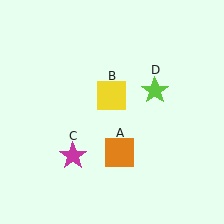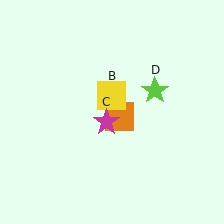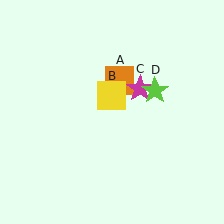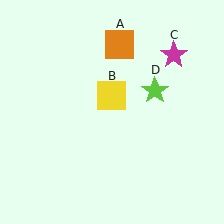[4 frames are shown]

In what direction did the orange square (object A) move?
The orange square (object A) moved up.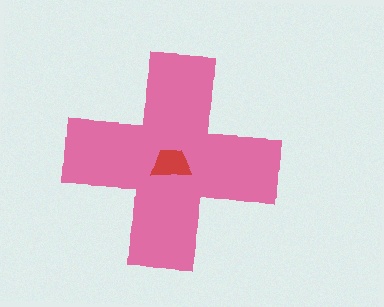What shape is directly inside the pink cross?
The red trapezoid.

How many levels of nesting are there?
2.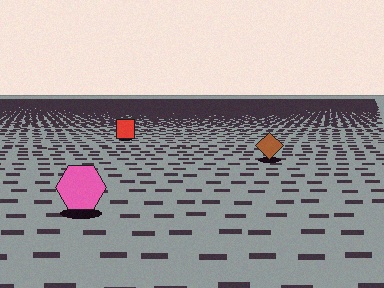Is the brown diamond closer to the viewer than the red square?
Yes. The brown diamond is closer — you can tell from the texture gradient: the ground texture is coarser near it.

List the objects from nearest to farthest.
From nearest to farthest: the pink hexagon, the brown diamond, the red square.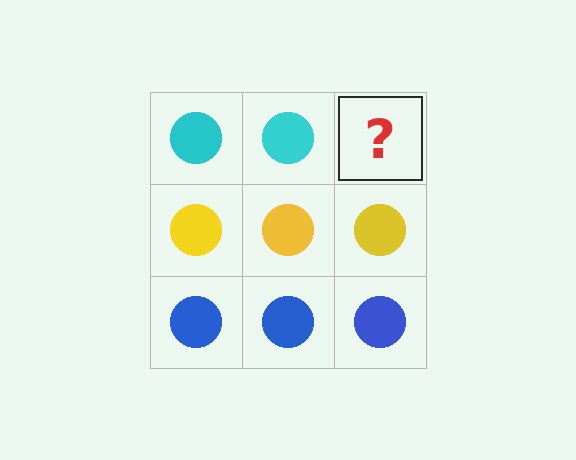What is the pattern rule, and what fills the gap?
The rule is that each row has a consistent color. The gap should be filled with a cyan circle.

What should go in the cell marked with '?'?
The missing cell should contain a cyan circle.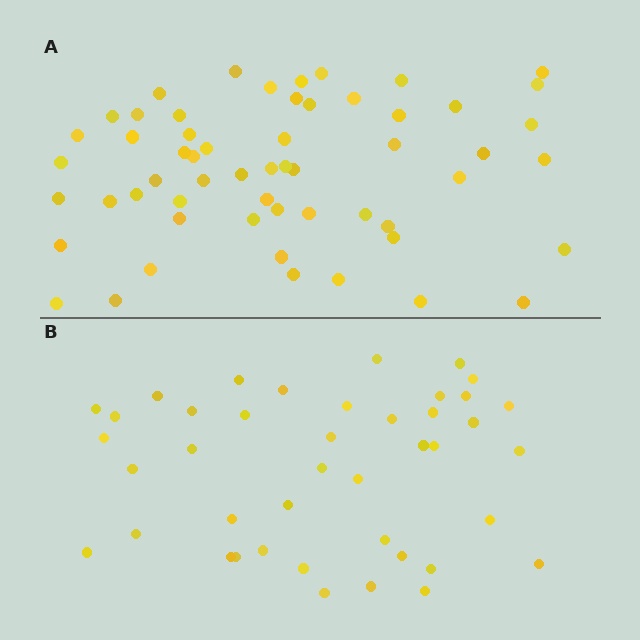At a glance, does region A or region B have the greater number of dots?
Region A (the top region) has more dots.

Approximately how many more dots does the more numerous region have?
Region A has approximately 15 more dots than region B.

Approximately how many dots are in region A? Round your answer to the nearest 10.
About 60 dots. (The exact count is 57, which rounds to 60.)